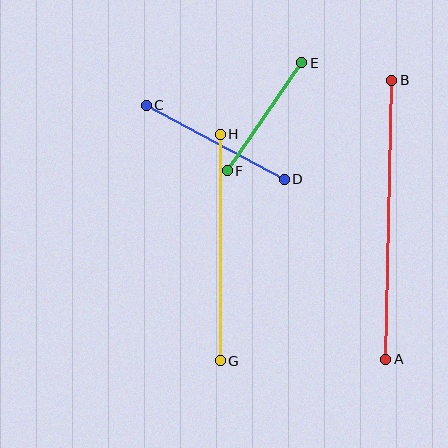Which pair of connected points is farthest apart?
Points A and B are farthest apart.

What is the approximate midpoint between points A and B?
The midpoint is at approximately (389, 220) pixels.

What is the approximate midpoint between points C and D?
The midpoint is at approximately (215, 142) pixels.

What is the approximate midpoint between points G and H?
The midpoint is at approximately (220, 247) pixels.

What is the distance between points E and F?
The distance is approximately 131 pixels.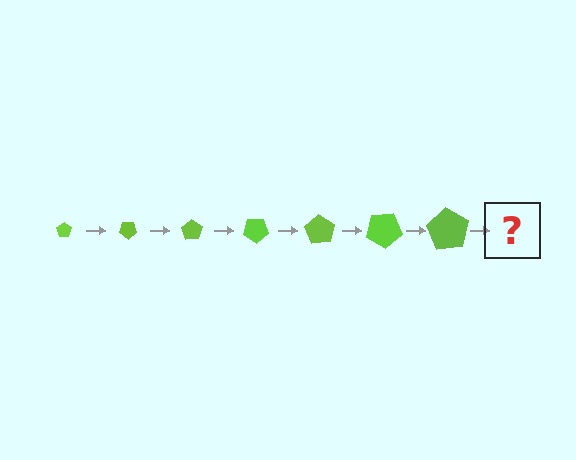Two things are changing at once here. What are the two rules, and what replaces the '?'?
The two rules are that the pentagon grows larger each step and it rotates 35 degrees each step. The '?' should be a pentagon, larger than the previous one and rotated 245 degrees from the start.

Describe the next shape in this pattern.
It should be a pentagon, larger than the previous one and rotated 245 degrees from the start.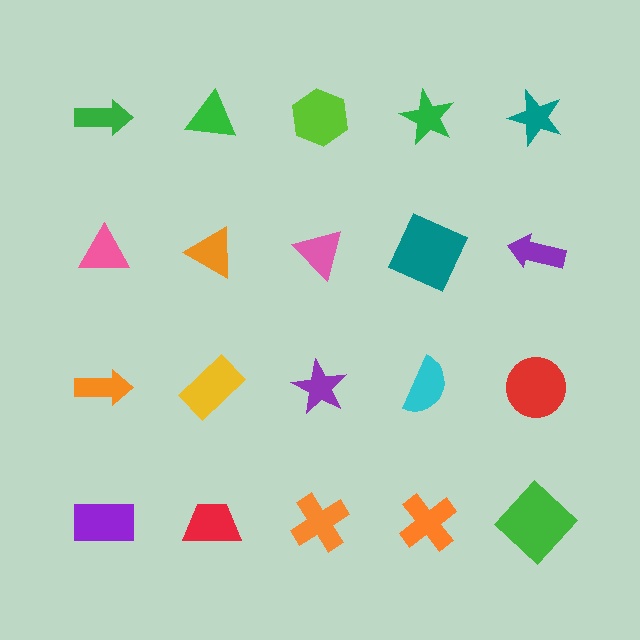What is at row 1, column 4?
A green star.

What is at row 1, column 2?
A green triangle.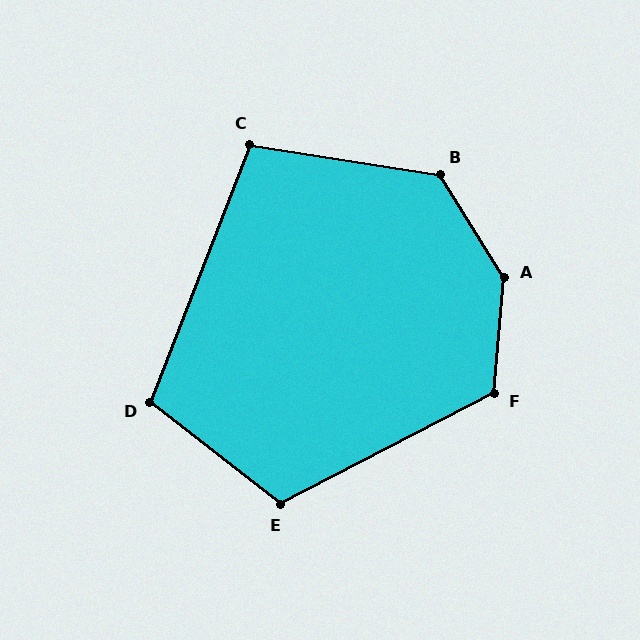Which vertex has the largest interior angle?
A, at approximately 144 degrees.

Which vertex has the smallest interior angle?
C, at approximately 102 degrees.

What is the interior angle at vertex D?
Approximately 107 degrees (obtuse).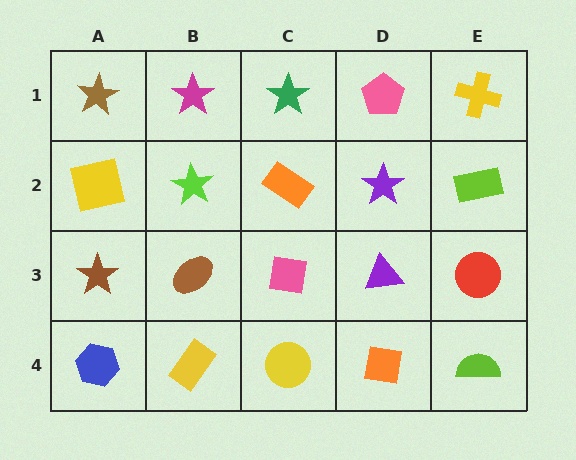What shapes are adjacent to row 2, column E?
A yellow cross (row 1, column E), a red circle (row 3, column E), a purple star (row 2, column D).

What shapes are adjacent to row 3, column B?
A lime star (row 2, column B), a yellow rectangle (row 4, column B), a brown star (row 3, column A), a pink square (row 3, column C).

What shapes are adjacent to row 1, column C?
An orange rectangle (row 2, column C), a magenta star (row 1, column B), a pink pentagon (row 1, column D).